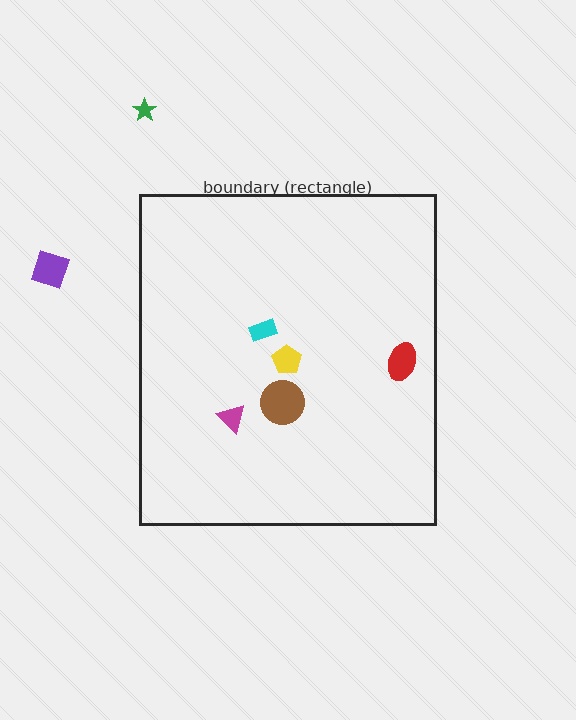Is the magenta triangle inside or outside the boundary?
Inside.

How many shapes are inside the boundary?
5 inside, 2 outside.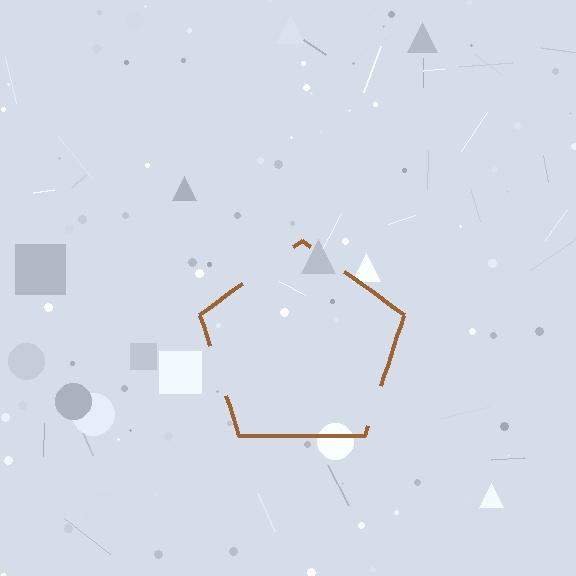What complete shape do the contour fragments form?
The contour fragments form a pentagon.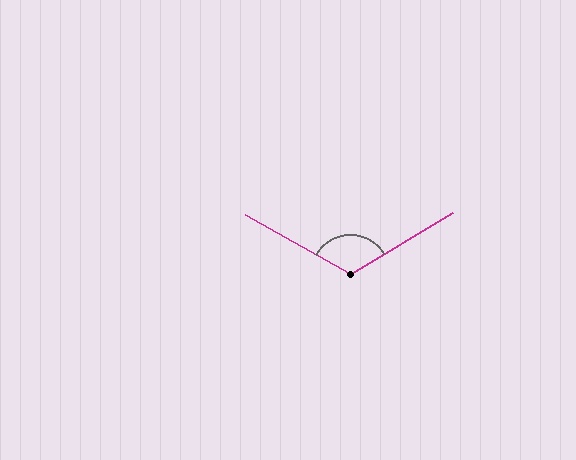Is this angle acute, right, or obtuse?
It is obtuse.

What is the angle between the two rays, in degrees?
Approximately 120 degrees.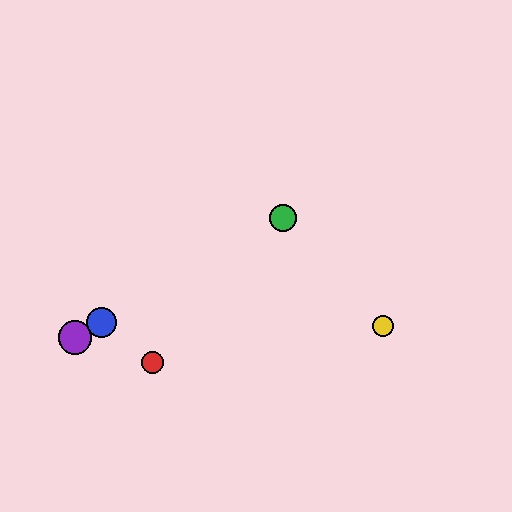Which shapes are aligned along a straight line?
The blue circle, the green circle, the purple circle are aligned along a straight line.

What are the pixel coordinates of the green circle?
The green circle is at (283, 218).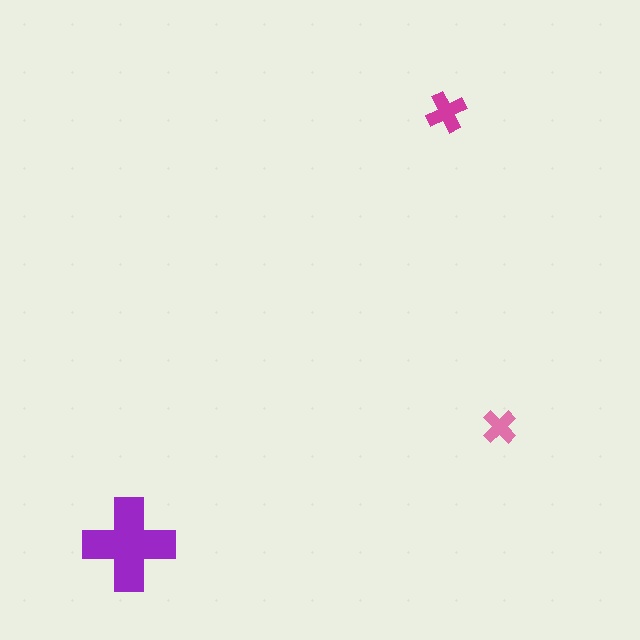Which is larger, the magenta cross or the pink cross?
The magenta one.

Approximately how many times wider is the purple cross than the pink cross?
About 2.5 times wider.